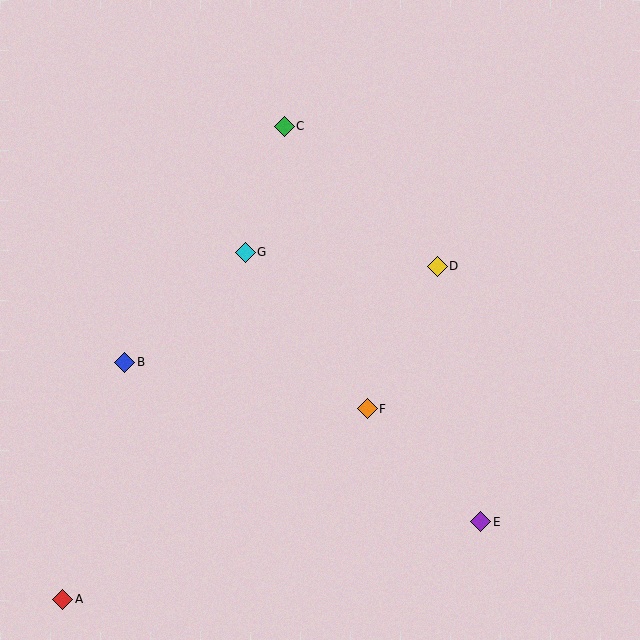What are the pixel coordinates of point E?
Point E is at (481, 522).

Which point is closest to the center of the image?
Point F at (367, 409) is closest to the center.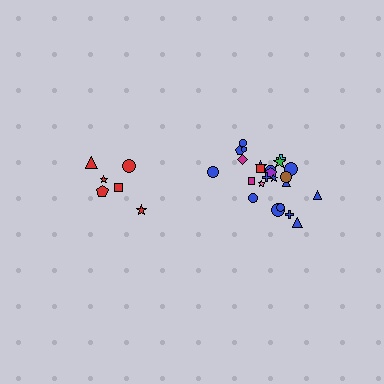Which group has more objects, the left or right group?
The right group.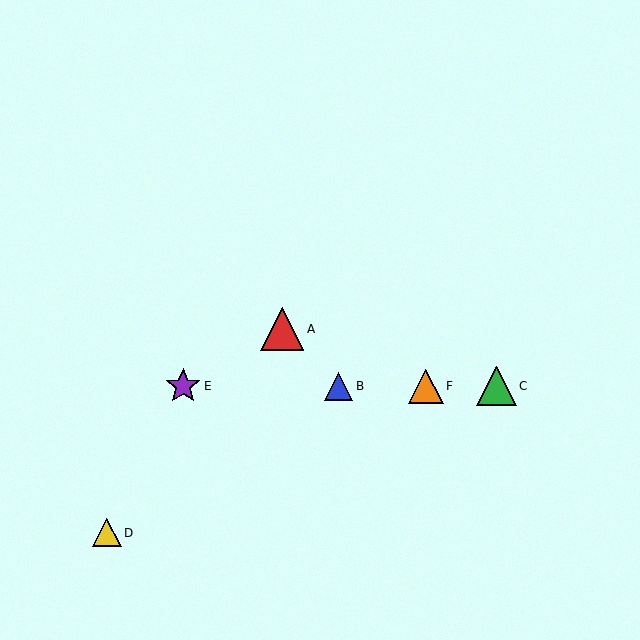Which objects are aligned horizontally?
Objects B, C, E, F are aligned horizontally.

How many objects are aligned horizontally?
4 objects (B, C, E, F) are aligned horizontally.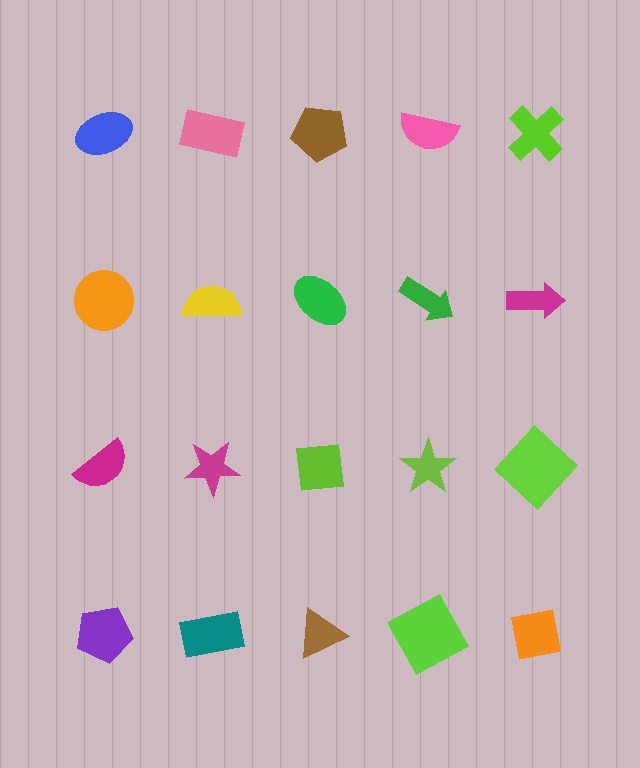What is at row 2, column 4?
A green arrow.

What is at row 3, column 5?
A lime diamond.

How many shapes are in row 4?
5 shapes.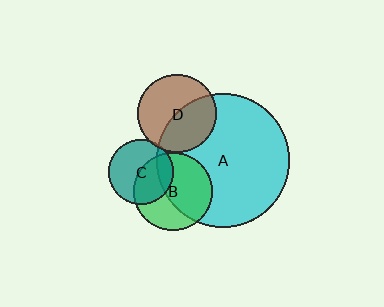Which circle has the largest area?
Circle A (cyan).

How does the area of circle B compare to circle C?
Approximately 1.5 times.